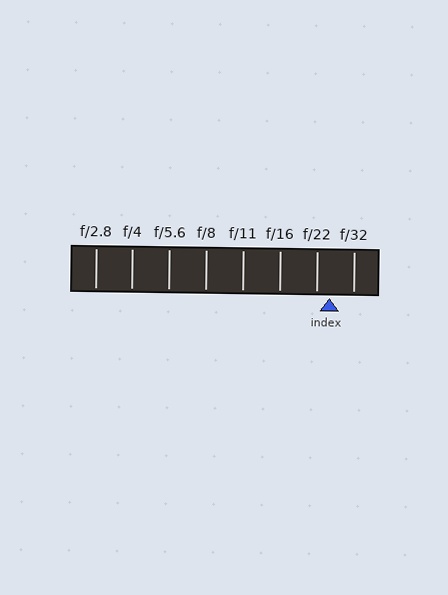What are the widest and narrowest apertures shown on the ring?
The widest aperture shown is f/2.8 and the narrowest is f/32.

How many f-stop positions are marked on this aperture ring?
There are 8 f-stop positions marked.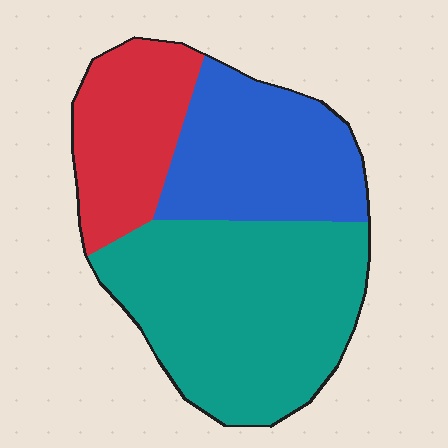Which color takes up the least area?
Red, at roughly 20%.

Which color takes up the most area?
Teal, at roughly 50%.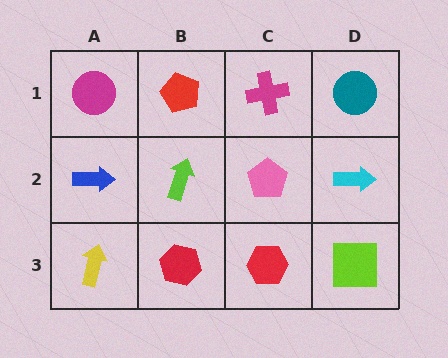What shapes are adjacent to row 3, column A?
A blue arrow (row 2, column A), a red hexagon (row 3, column B).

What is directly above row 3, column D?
A cyan arrow.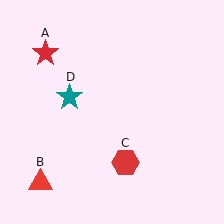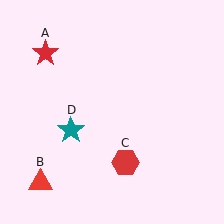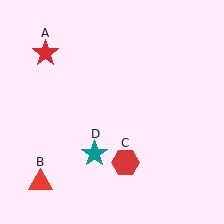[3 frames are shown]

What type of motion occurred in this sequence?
The teal star (object D) rotated counterclockwise around the center of the scene.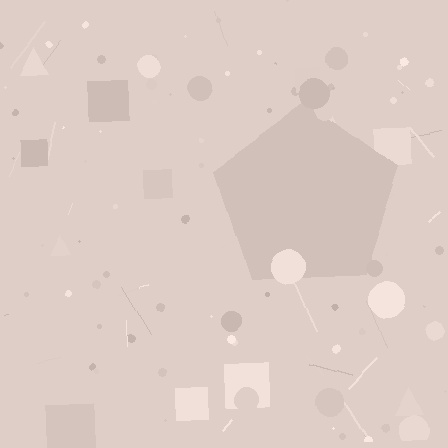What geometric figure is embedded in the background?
A pentagon is embedded in the background.